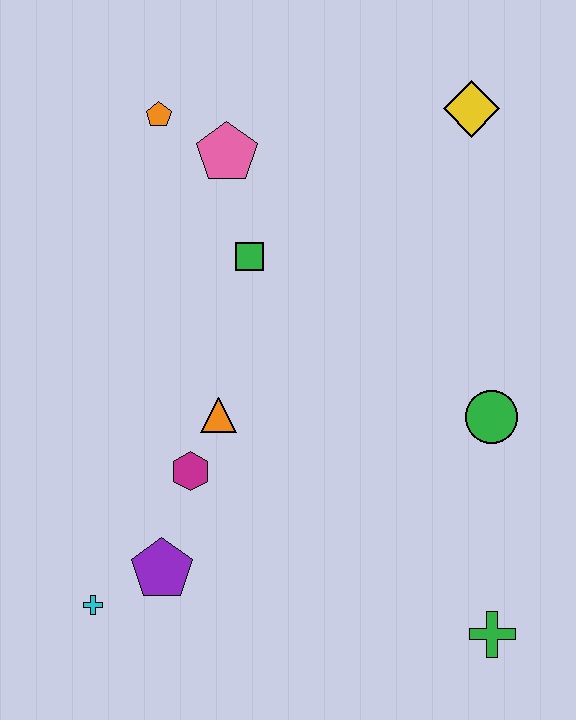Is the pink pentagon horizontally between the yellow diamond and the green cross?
No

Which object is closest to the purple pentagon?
The cyan cross is closest to the purple pentagon.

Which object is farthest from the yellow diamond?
The cyan cross is farthest from the yellow diamond.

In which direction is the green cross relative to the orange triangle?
The green cross is to the right of the orange triangle.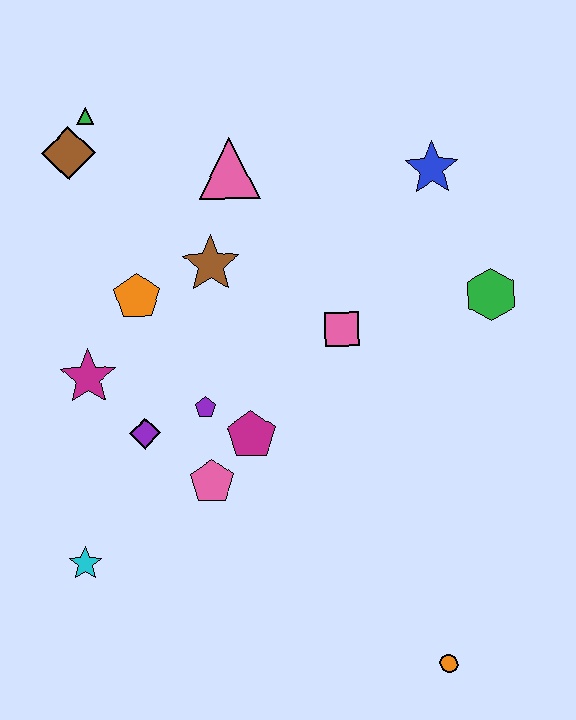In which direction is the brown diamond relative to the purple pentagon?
The brown diamond is above the purple pentagon.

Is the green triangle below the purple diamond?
No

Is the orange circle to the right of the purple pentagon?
Yes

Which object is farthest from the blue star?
The cyan star is farthest from the blue star.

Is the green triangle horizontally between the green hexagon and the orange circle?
No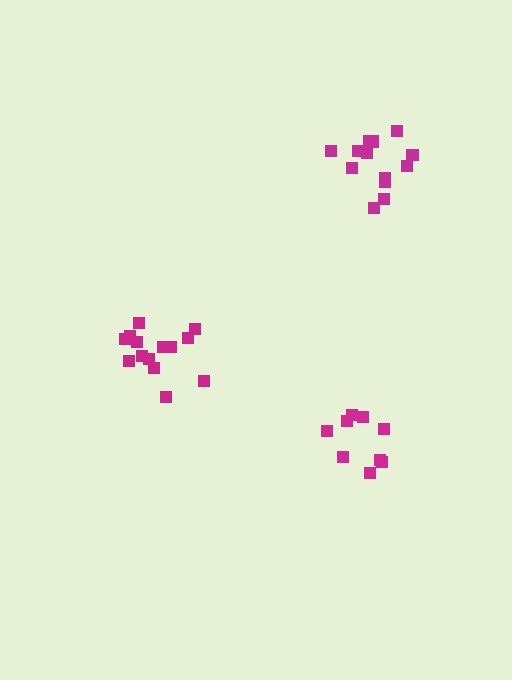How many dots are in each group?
Group 1: 13 dots, Group 2: 14 dots, Group 3: 9 dots (36 total).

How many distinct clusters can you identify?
There are 3 distinct clusters.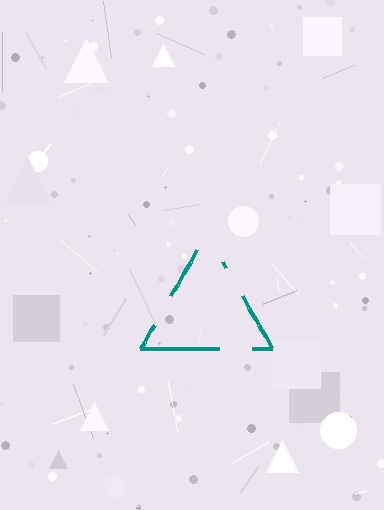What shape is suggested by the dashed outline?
The dashed outline suggests a triangle.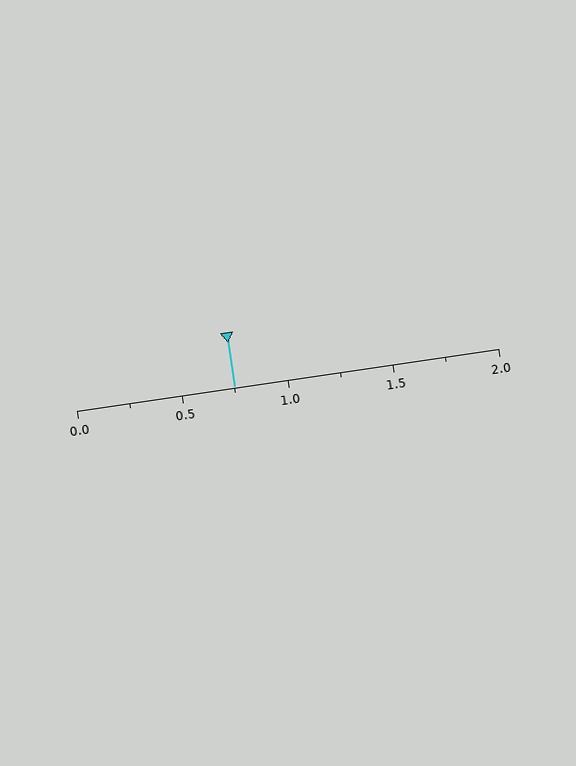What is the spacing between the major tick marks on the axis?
The major ticks are spaced 0.5 apart.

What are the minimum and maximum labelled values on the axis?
The axis runs from 0.0 to 2.0.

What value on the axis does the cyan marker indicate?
The marker indicates approximately 0.75.